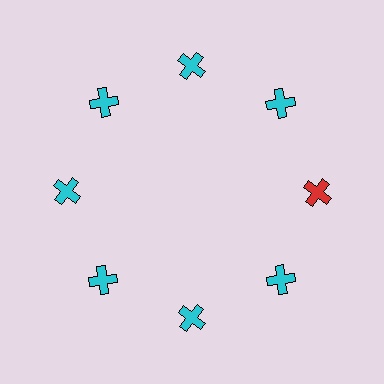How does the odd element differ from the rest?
It has a different color: red instead of cyan.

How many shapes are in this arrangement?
There are 8 shapes arranged in a ring pattern.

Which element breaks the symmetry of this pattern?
The red cross at roughly the 3 o'clock position breaks the symmetry. All other shapes are cyan crosses.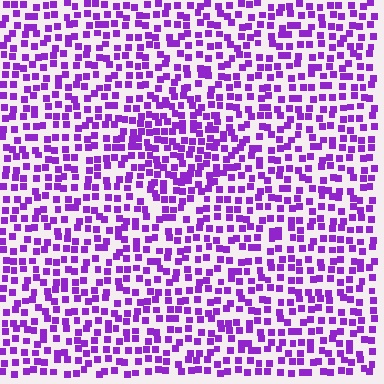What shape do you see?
I see a diamond.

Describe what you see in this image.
The image contains small purple elements arranged at two different densities. A diamond-shaped region is visible where the elements are more densely packed than the surrounding area.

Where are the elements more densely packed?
The elements are more densely packed inside the diamond boundary.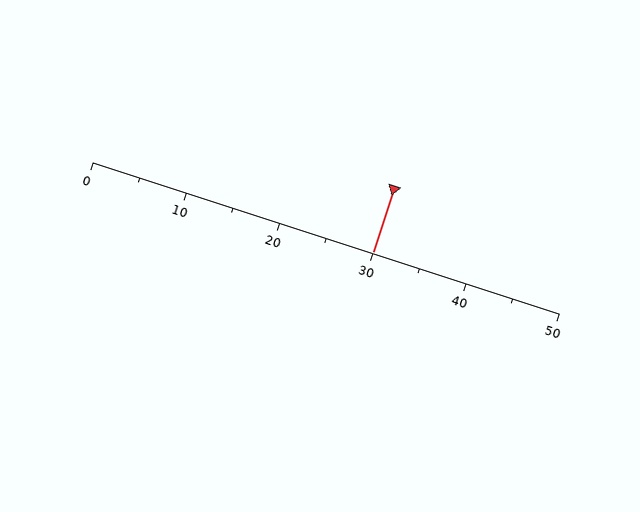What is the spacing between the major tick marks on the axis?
The major ticks are spaced 10 apart.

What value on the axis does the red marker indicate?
The marker indicates approximately 30.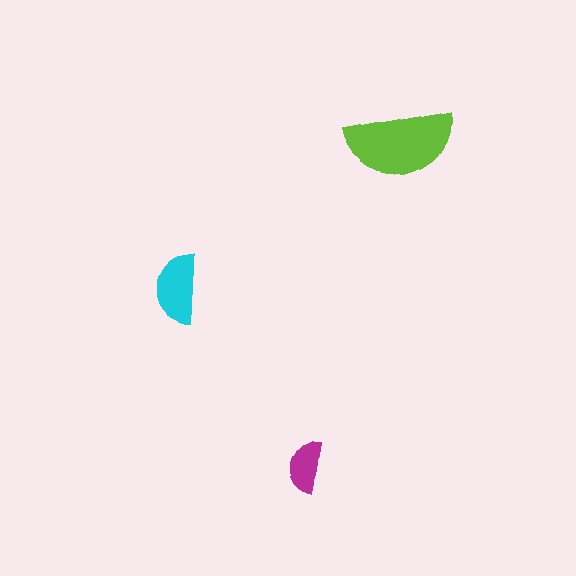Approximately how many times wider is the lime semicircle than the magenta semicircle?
About 2 times wider.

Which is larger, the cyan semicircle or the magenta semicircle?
The cyan one.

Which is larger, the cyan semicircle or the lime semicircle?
The lime one.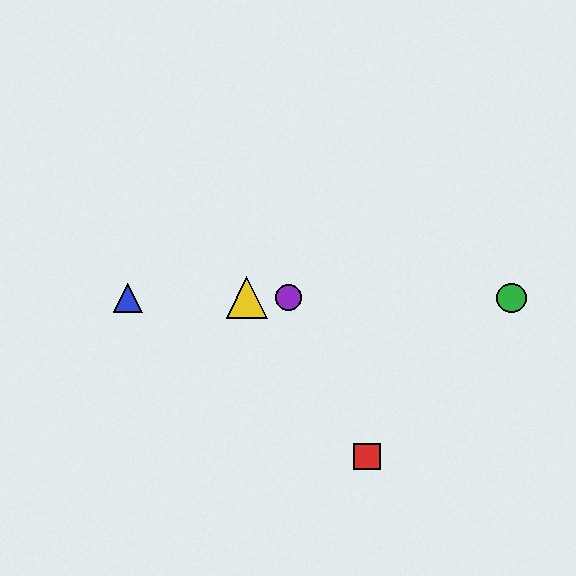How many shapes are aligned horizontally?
4 shapes (the blue triangle, the green circle, the yellow triangle, the purple circle) are aligned horizontally.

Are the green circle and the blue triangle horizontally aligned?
Yes, both are at y≈298.